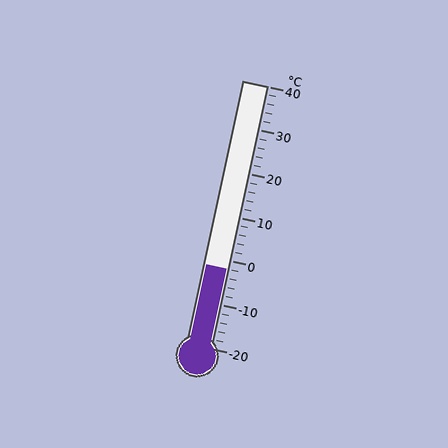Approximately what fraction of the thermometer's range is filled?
The thermometer is filled to approximately 30% of its range.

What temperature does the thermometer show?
The thermometer shows approximately -2°C.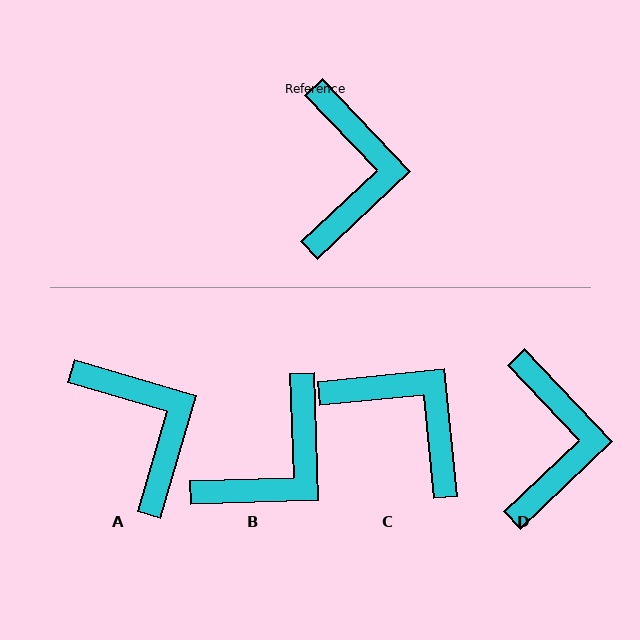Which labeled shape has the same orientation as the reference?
D.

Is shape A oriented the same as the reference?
No, it is off by about 30 degrees.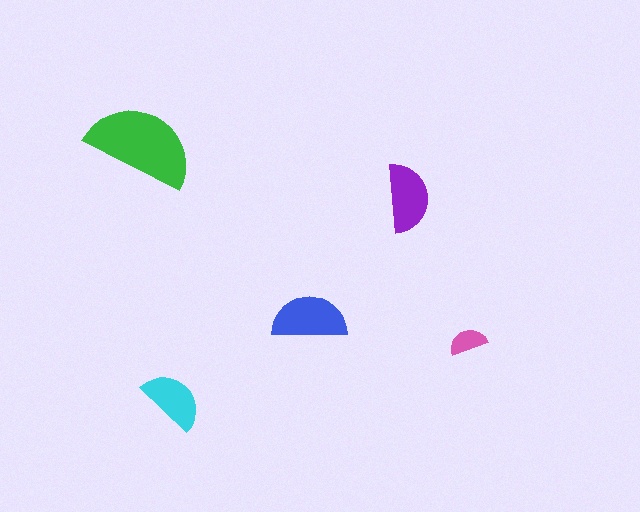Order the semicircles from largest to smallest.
the green one, the blue one, the purple one, the cyan one, the pink one.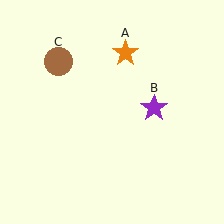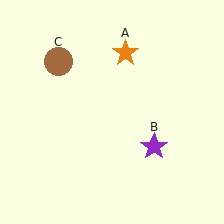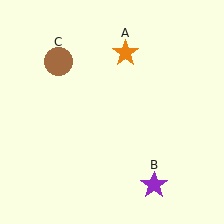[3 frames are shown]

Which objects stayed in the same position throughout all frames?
Orange star (object A) and brown circle (object C) remained stationary.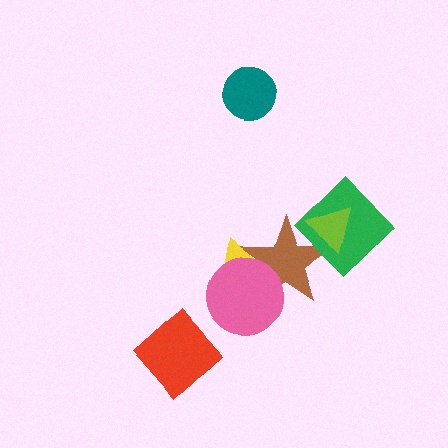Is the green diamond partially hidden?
Yes, it is partially covered by another shape.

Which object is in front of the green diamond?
The lime triangle is in front of the green diamond.